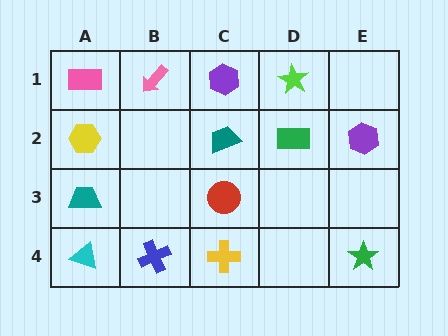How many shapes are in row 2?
4 shapes.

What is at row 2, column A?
A yellow hexagon.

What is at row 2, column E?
A purple hexagon.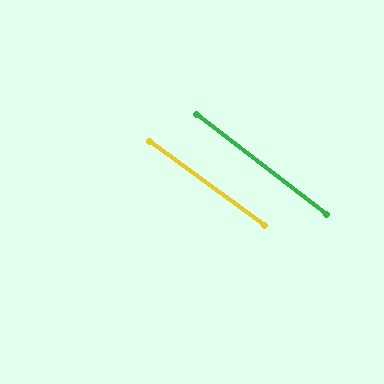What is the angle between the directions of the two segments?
Approximately 1 degree.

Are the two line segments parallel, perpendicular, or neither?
Parallel — their directions differ by only 1.4°.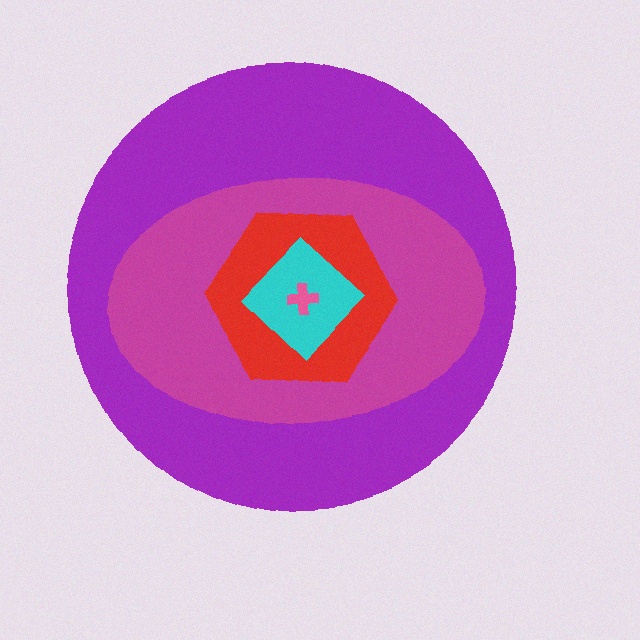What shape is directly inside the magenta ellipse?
The red hexagon.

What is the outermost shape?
The purple circle.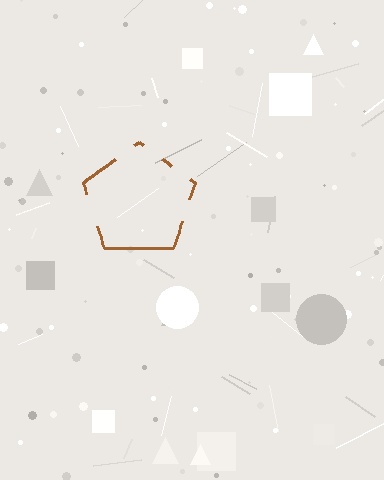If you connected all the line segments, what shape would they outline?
They would outline a pentagon.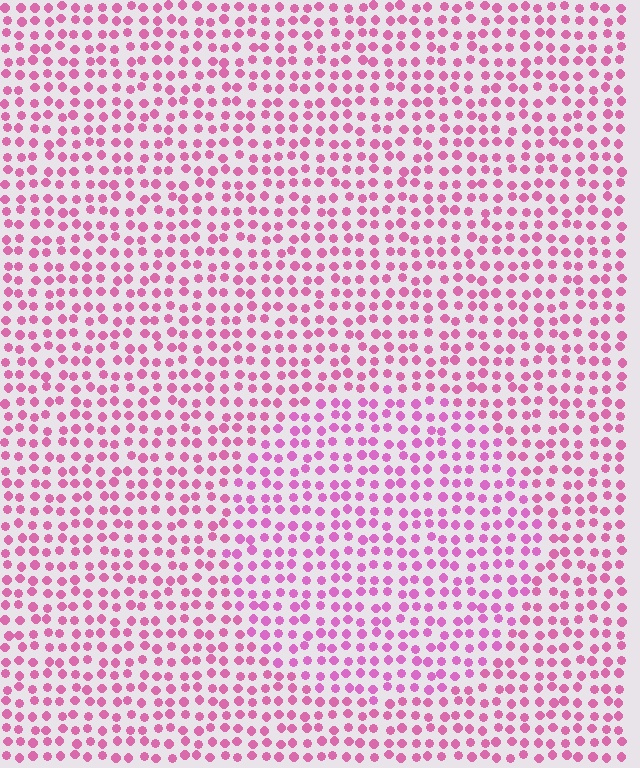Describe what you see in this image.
The image is filled with small pink elements in a uniform arrangement. A circle-shaped region is visible where the elements are tinted to a slightly different hue, forming a subtle color boundary.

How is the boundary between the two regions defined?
The boundary is defined purely by a slight shift in hue (about 16 degrees). Spacing, size, and orientation are identical on both sides.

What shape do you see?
I see a circle.